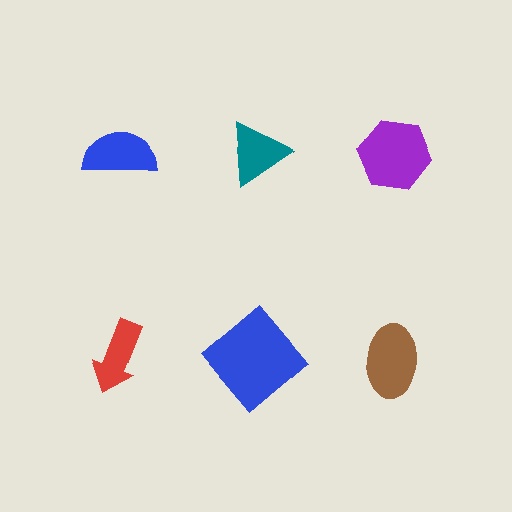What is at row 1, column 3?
A purple hexagon.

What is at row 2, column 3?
A brown ellipse.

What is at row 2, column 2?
A blue diamond.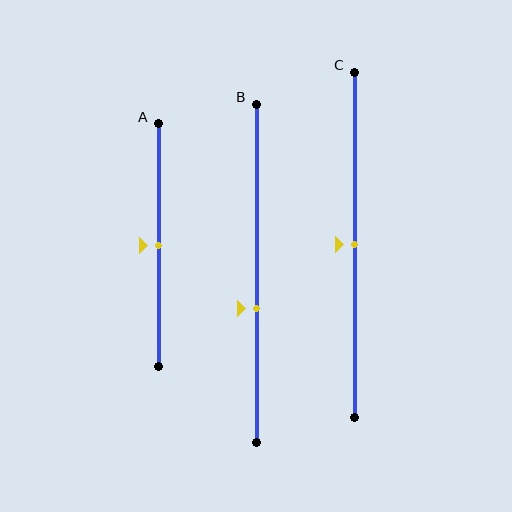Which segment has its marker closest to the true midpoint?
Segment A has its marker closest to the true midpoint.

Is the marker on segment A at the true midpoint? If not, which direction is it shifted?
Yes, the marker on segment A is at the true midpoint.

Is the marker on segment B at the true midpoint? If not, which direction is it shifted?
No, the marker on segment B is shifted downward by about 10% of the segment length.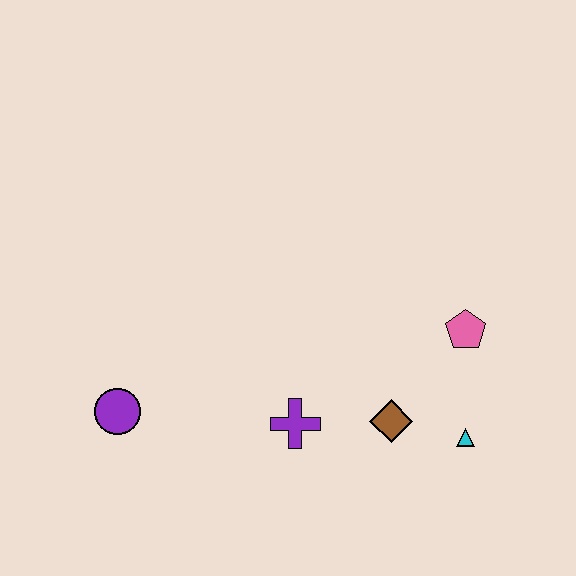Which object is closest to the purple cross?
The brown diamond is closest to the purple cross.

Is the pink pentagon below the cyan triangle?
No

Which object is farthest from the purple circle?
The pink pentagon is farthest from the purple circle.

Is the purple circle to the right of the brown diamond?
No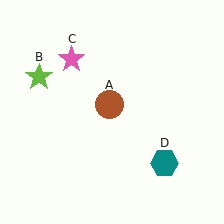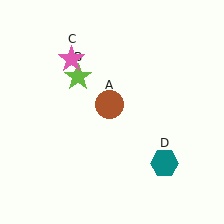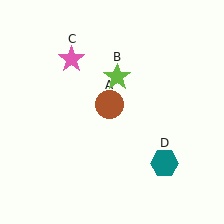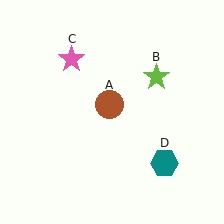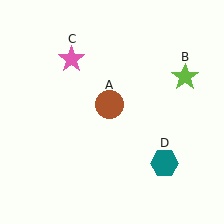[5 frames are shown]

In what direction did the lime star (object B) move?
The lime star (object B) moved right.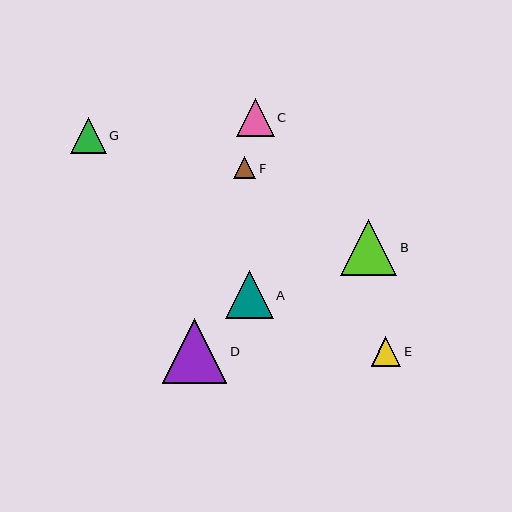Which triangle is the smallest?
Triangle F is the smallest with a size of approximately 22 pixels.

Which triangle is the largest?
Triangle D is the largest with a size of approximately 64 pixels.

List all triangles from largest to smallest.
From largest to smallest: D, B, A, C, G, E, F.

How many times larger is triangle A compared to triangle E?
Triangle A is approximately 1.6 times the size of triangle E.